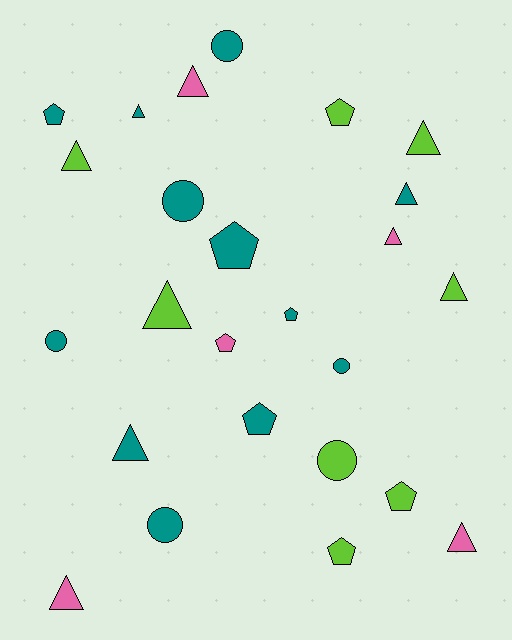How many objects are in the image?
There are 25 objects.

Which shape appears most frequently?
Triangle, with 11 objects.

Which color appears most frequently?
Teal, with 12 objects.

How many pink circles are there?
There are no pink circles.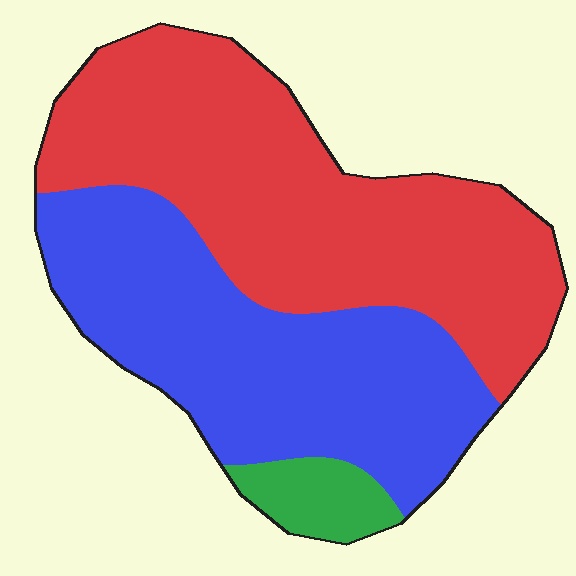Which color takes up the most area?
Red, at roughly 50%.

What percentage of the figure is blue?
Blue covers about 45% of the figure.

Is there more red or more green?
Red.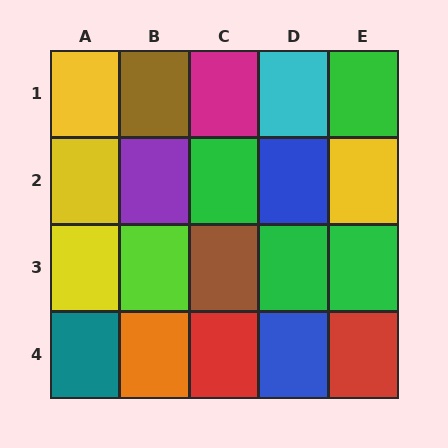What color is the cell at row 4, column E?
Red.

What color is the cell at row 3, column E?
Green.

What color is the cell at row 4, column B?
Orange.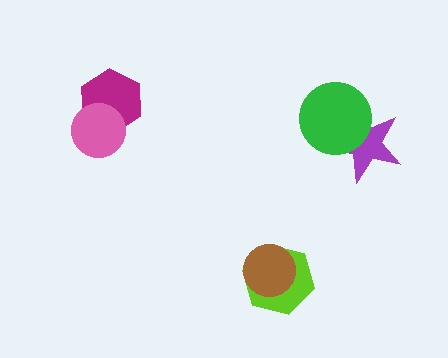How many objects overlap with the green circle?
1 object overlaps with the green circle.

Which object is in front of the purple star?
The green circle is in front of the purple star.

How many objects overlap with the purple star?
1 object overlaps with the purple star.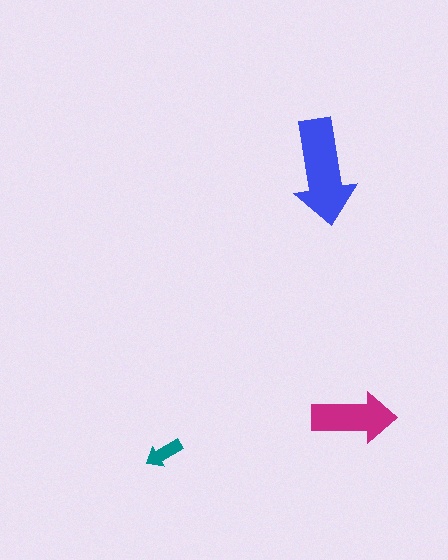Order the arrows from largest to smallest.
the blue one, the magenta one, the teal one.